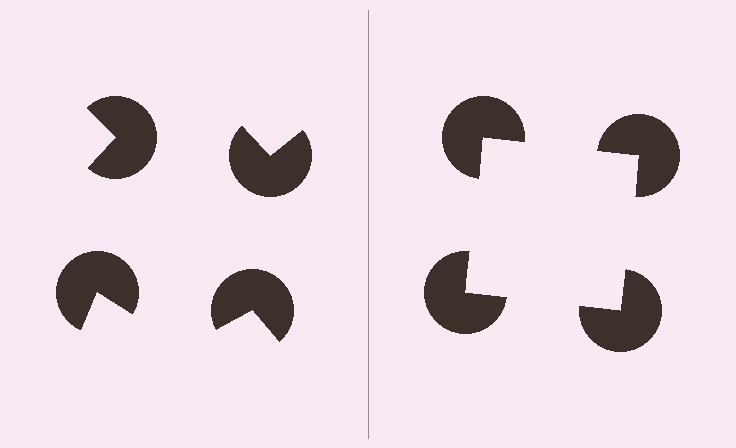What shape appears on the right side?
An illusory square.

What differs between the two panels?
The pac-man discs are positioned identically on both sides; only the wedge orientations differ. On the right they align to a square; on the left they are misaligned.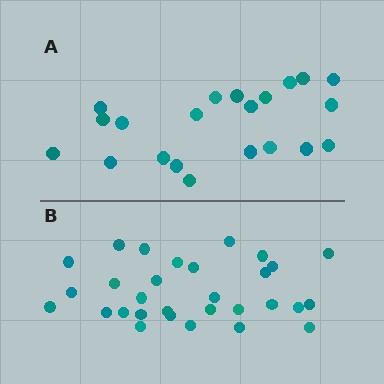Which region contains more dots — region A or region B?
Region B (the bottom region) has more dots.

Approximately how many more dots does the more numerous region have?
Region B has roughly 8 or so more dots than region A.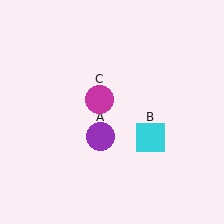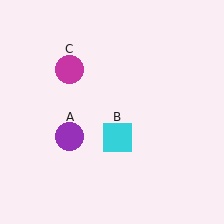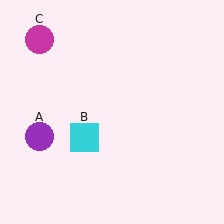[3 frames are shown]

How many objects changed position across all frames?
3 objects changed position: purple circle (object A), cyan square (object B), magenta circle (object C).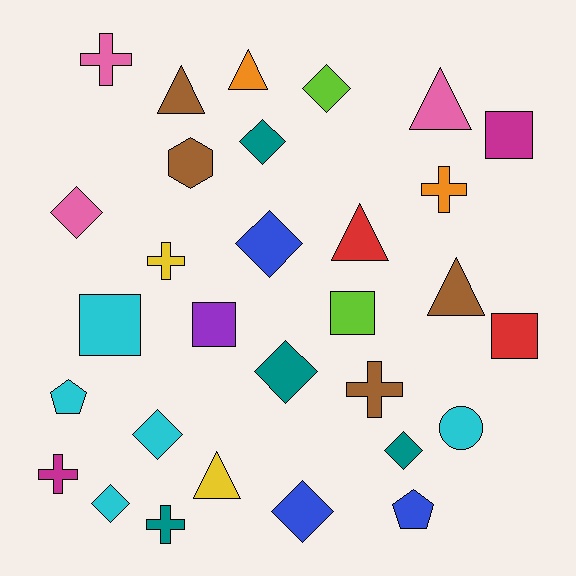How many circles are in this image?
There is 1 circle.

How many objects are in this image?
There are 30 objects.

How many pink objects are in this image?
There are 3 pink objects.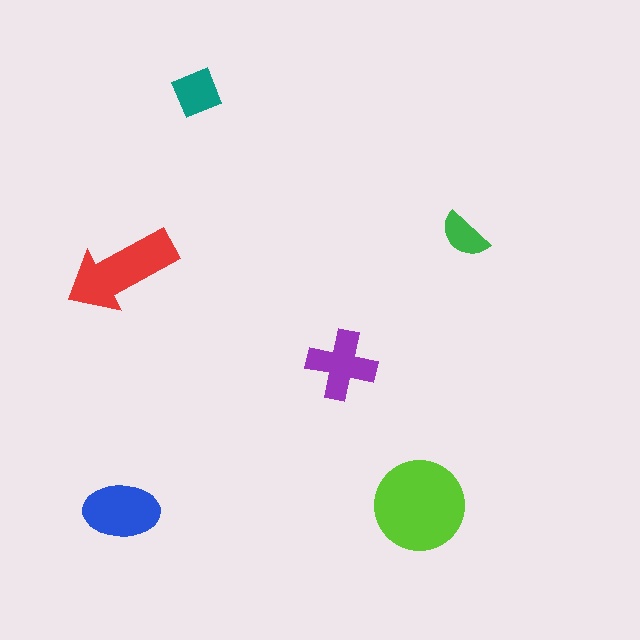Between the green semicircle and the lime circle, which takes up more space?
The lime circle.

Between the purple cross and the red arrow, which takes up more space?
The red arrow.